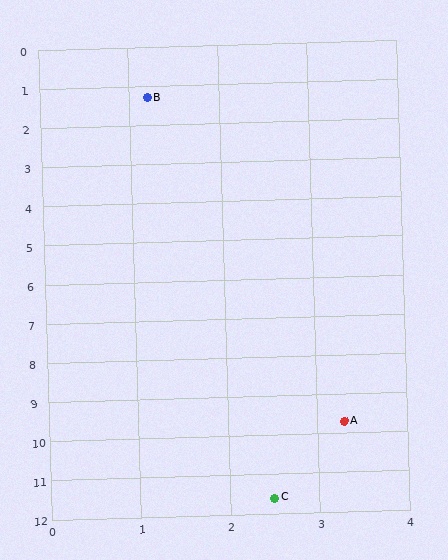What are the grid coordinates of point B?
Point B is at approximately (1.2, 1.3).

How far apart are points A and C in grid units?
Points A and C are about 2.1 grid units apart.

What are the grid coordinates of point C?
Point C is at approximately (2.5, 11.6).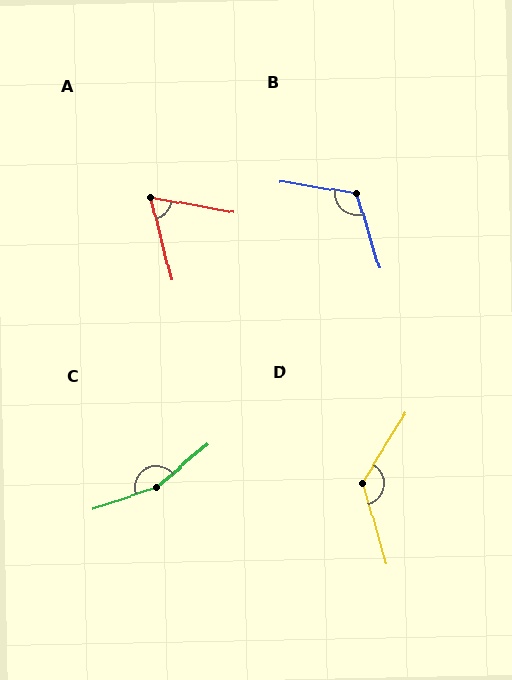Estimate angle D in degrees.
Approximately 132 degrees.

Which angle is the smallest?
A, at approximately 65 degrees.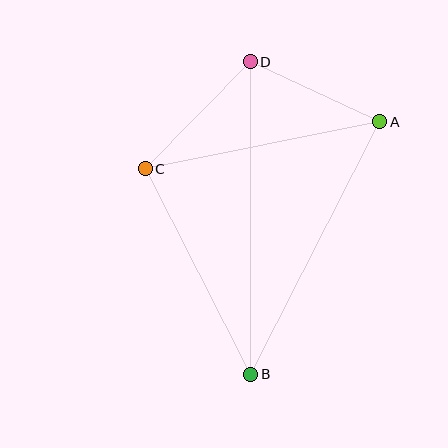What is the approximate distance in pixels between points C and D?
The distance between C and D is approximately 150 pixels.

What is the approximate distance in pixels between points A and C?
The distance between A and C is approximately 239 pixels.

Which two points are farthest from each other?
Points B and D are farthest from each other.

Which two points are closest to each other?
Points A and D are closest to each other.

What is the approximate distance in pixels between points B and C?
The distance between B and C is approximately 231 pixels.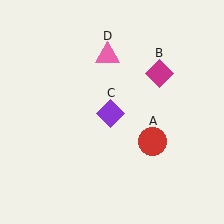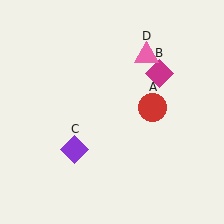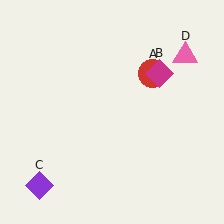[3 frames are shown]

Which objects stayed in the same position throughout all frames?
Magenta diamond (object B) remained stationary.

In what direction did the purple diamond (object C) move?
The purple diamond (object C) moved down and to the left.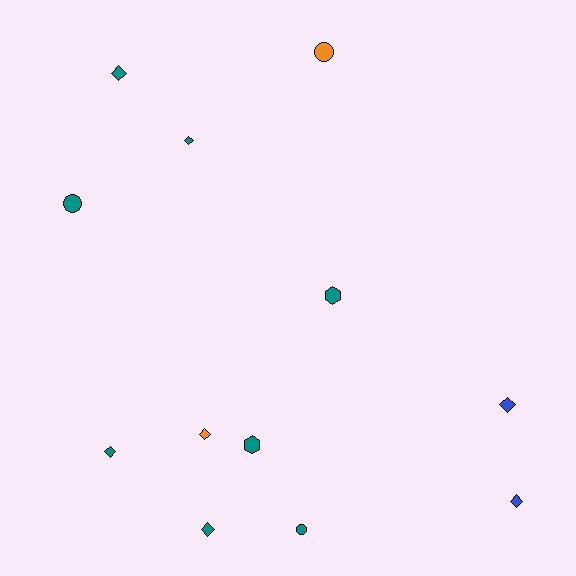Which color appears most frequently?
Teal, with 8 objects.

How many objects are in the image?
There are 12 objects.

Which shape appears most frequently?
Diamond, with 7 objects.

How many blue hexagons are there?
There are no blue hexagons.